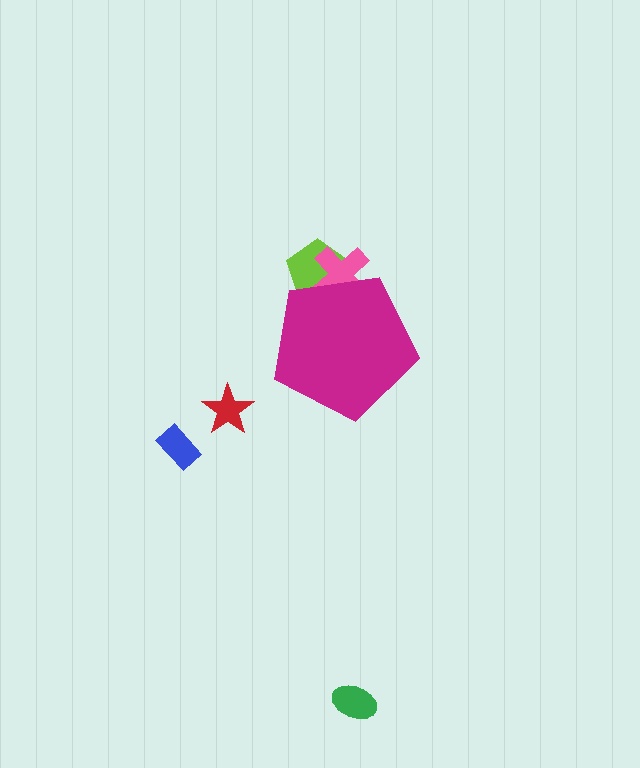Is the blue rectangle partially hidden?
No, the blue rectangle is fully visible.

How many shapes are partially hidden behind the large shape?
2 shapes are partially hidden.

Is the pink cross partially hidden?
Yes, the pink cross is partially hidden behind the magenta pentagon.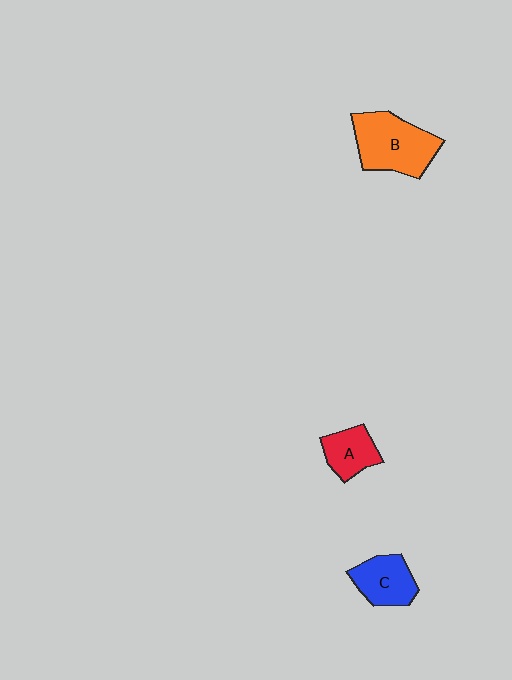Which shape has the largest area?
Shape B (orange).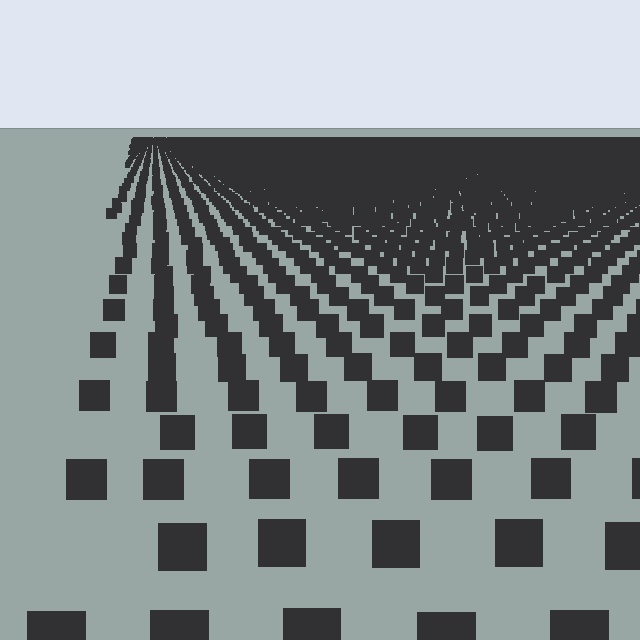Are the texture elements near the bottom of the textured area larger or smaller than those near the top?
Larger. Near the bottom, elements are closer to the viewer and appear at a bigger on-screen size.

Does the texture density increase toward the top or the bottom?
Density increases toward the top.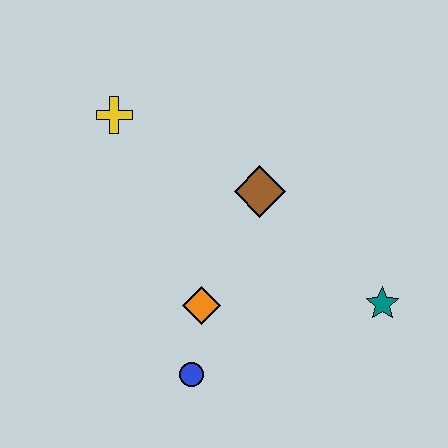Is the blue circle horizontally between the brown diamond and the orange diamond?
No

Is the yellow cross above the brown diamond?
Yes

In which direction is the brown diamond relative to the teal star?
The brown diamond is to the left of the teal star.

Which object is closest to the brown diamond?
The orange diamond is closest to the brown diamond.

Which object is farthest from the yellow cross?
The teal star is farthest from the yellow cross.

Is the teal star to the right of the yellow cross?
Yes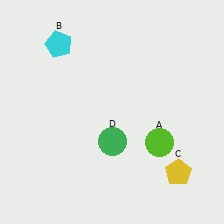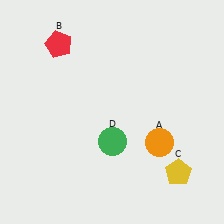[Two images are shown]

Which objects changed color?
A changed from lime to orange. B changed from cyan to red.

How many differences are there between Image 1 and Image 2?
There are 2 differences between the two images.